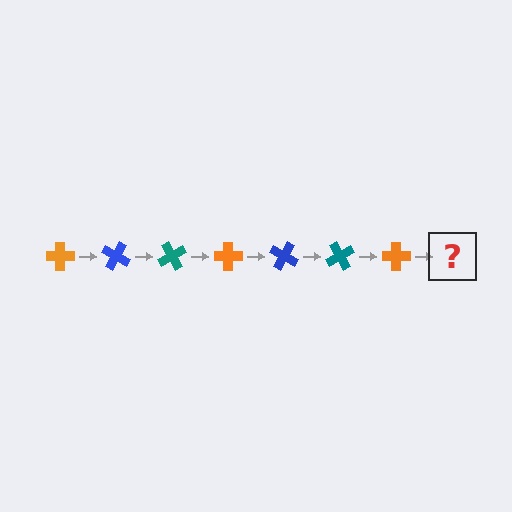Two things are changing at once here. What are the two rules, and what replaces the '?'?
The two rules are that it rotates 30 degrees each step and the color cycles through orange, blue, and teal. The '?' should be a blue cross, rotated 210 degrees from the start.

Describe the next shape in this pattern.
It should be a blue cross, rotated 210 degrees from the start.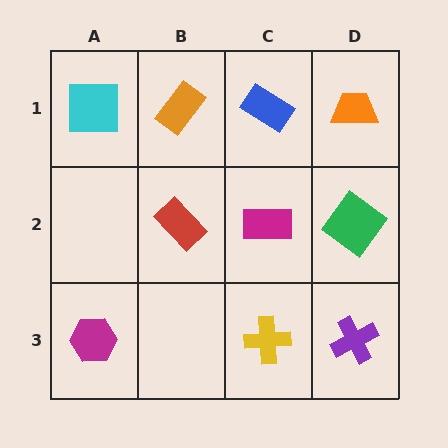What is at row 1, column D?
An orange trapezoid.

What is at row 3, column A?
A magenta hexagon.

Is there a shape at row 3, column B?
No, that cell is empty.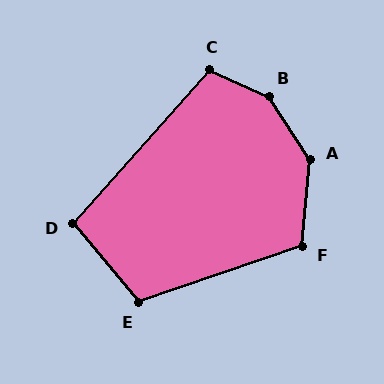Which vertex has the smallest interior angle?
D, at approximately 99 degrees.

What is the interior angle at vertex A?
Approximately 141 degrees (obtuse).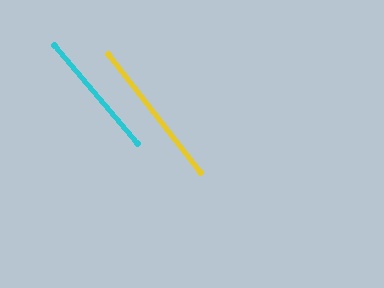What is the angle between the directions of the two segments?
Approximately 2 degrees.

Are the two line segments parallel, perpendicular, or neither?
Parallel — their directions differ by only 2.0°.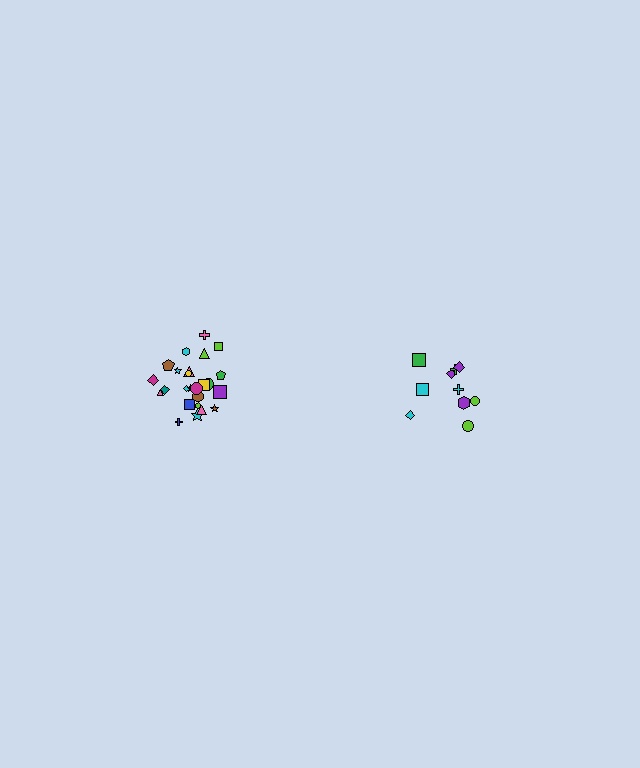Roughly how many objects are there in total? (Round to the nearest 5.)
Roughly 35 objects in total.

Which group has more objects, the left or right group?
The left group.